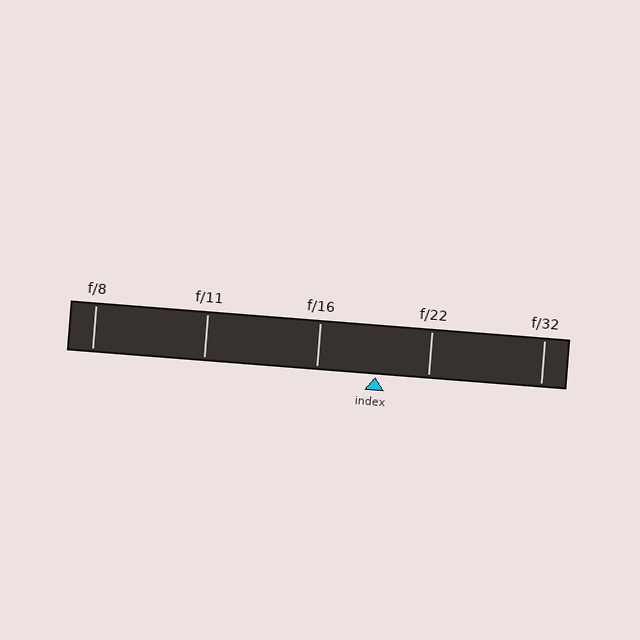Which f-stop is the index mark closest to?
The index mark is closest to f/22.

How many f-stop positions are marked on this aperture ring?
There are 5 f-stop positions marked.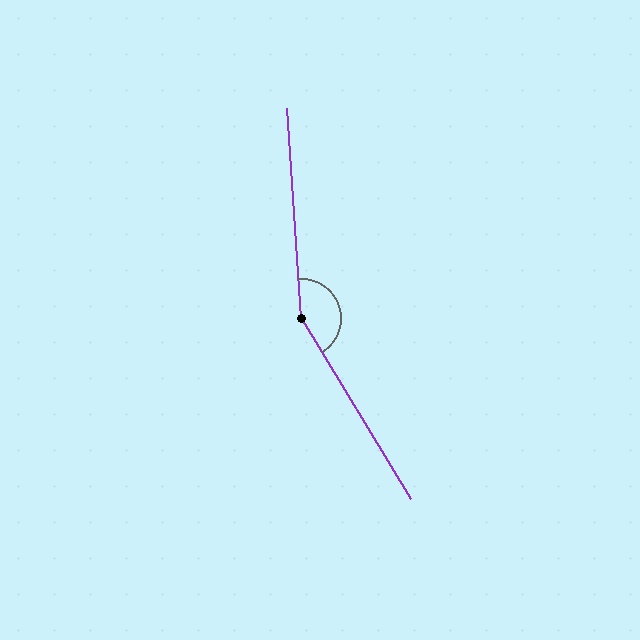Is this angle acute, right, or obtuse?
It is obtuse.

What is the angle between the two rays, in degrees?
Approximately 153 degrees.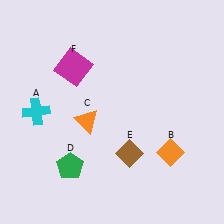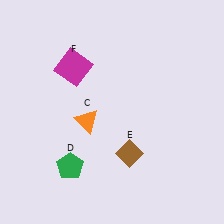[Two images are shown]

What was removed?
The cyan cross (A), the orange diamond (B) were removed in Image 2.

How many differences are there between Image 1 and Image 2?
There are 2 differences between the two images.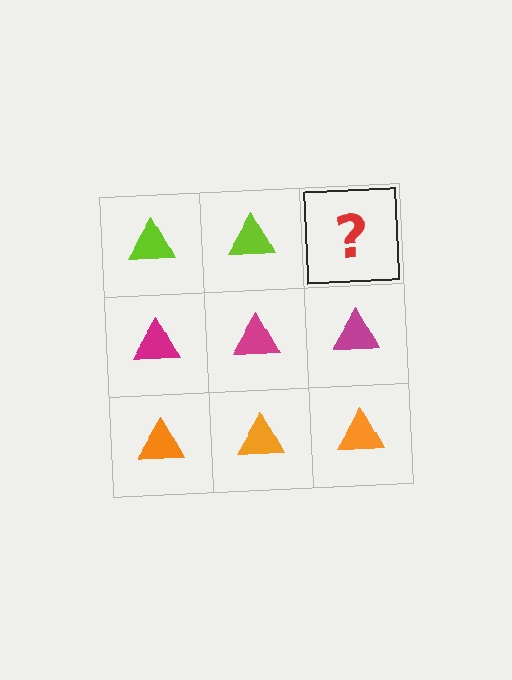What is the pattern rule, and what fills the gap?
The rule is that each row has a consistent color. The gap should be filled with a lime triangle.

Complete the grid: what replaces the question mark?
The question mark should be replaced with a lime triangle.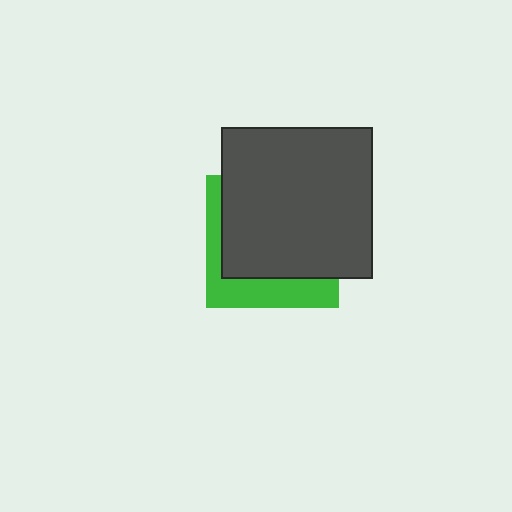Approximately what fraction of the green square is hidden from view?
Roughly 69% of the green square is hidden behind the dark gray square.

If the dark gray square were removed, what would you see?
You would see the complete green square.